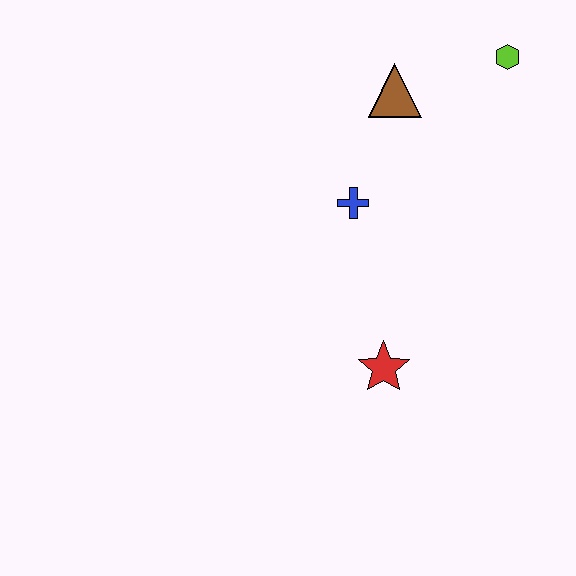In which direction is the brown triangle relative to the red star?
The brown triangle is above the red star.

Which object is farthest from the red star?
The lime hexagon is farthest from the red star.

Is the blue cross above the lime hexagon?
No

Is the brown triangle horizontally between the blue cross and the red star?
No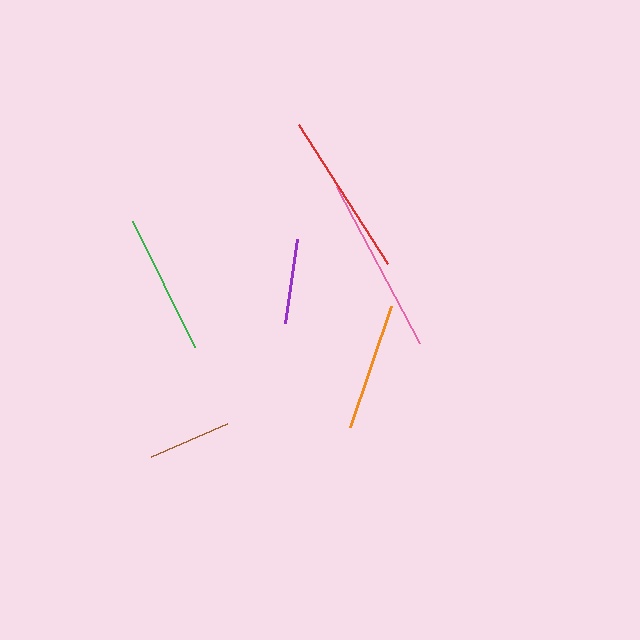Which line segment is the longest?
The pink line is the longest at approximately 176 pixels.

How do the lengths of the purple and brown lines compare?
The purple and brown lines are approximately the same length.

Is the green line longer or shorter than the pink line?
The pink line is longer than the green line.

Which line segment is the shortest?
The brown line is the shortest at approximately 83 pixels.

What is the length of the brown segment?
The brown segment is approximately 83 pixels long.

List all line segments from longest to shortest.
From longest to shortest: pink, red, green, orange, purple, brown.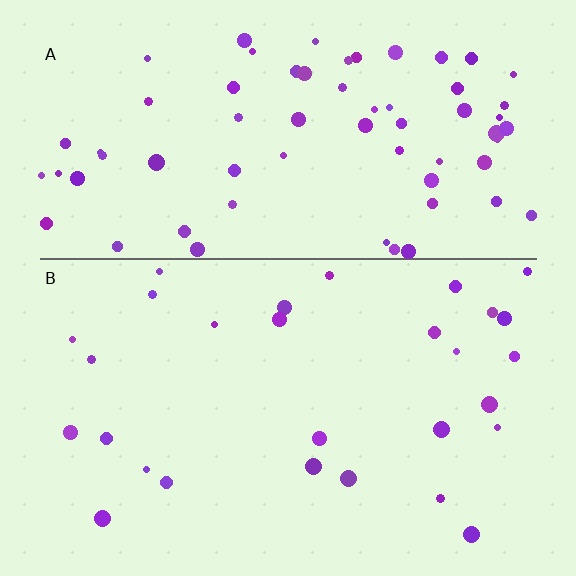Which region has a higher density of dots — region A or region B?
A (the top).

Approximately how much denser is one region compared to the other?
Approximately 2.4× — region A over region B.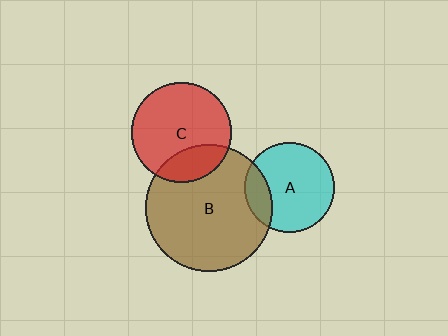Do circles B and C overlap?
Yes.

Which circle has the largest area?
Circle B (brown).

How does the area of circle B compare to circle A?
Approximately 2.0 times.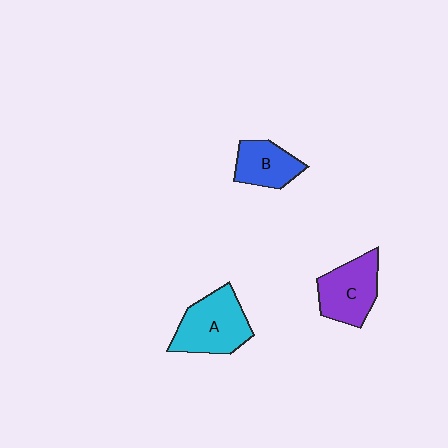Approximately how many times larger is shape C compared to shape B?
Approximately 1.3 times.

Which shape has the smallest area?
Shape B (blue).